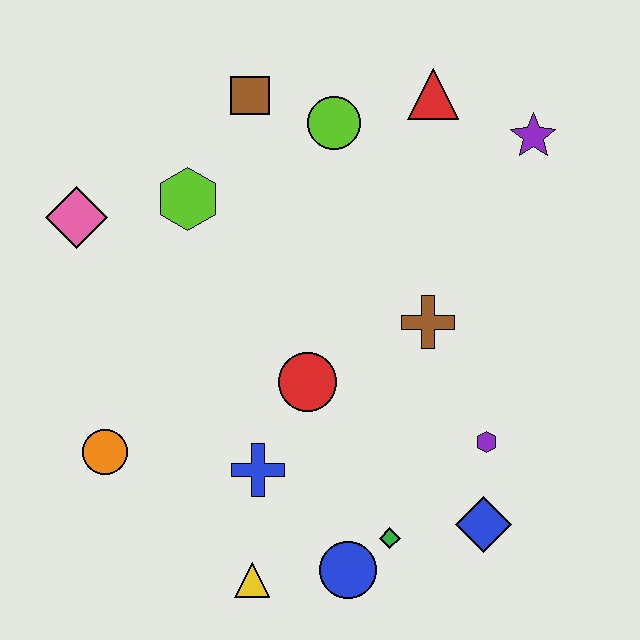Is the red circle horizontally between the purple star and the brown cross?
No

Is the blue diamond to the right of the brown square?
Yes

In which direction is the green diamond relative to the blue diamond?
The green diamond is to the left of the blue diamond.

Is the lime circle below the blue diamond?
No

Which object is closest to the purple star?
The red triangle is closest to the purple star.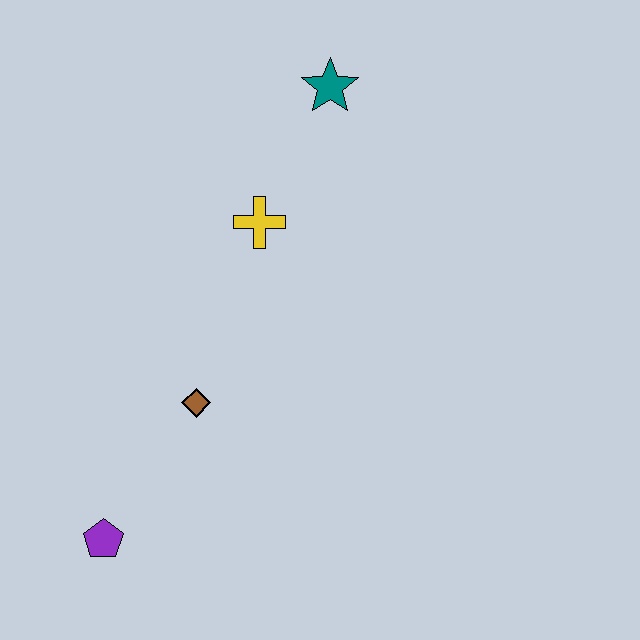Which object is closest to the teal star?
The yellow cross is closest to the teal star.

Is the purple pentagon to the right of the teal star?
No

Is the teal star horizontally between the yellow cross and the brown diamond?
No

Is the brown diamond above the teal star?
No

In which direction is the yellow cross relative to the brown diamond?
The yellow cross is above the brown diamond.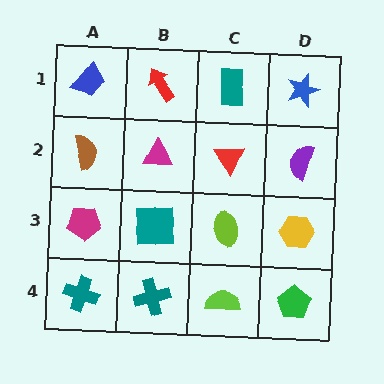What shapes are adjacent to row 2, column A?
A blue trapezoid (row 1, column A), a magenta pentagon (row 3, column A), a magenta triangle (row 2, column B).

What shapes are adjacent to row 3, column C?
A red triangle (row 2, column C), a lime semicircle (row 4, column C), a teal square (row 3, column B), a yellow hexagon (row 3, column D).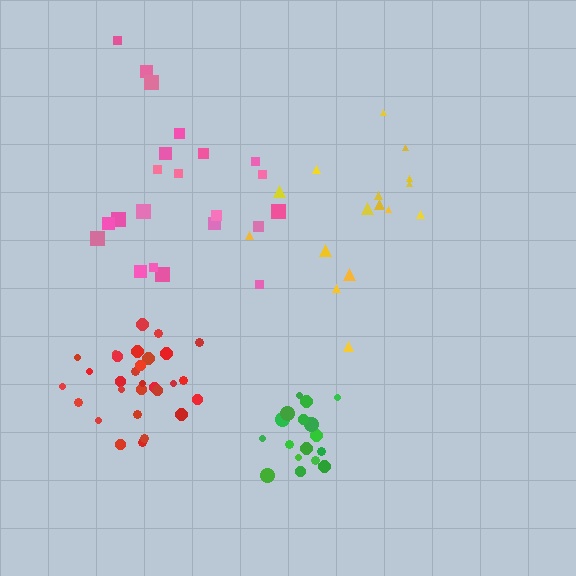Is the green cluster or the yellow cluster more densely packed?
Green.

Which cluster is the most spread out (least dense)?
Pink.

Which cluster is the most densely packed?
Green.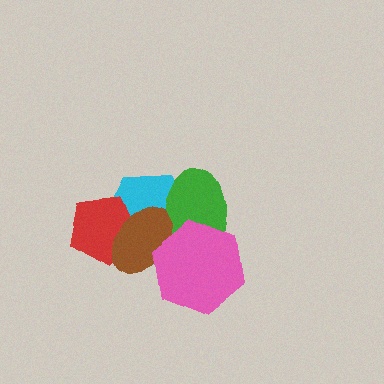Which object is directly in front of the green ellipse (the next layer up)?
The brown ellipse is directly in front of the green ellipse.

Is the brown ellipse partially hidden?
Yes, it is partially covered by another shape.